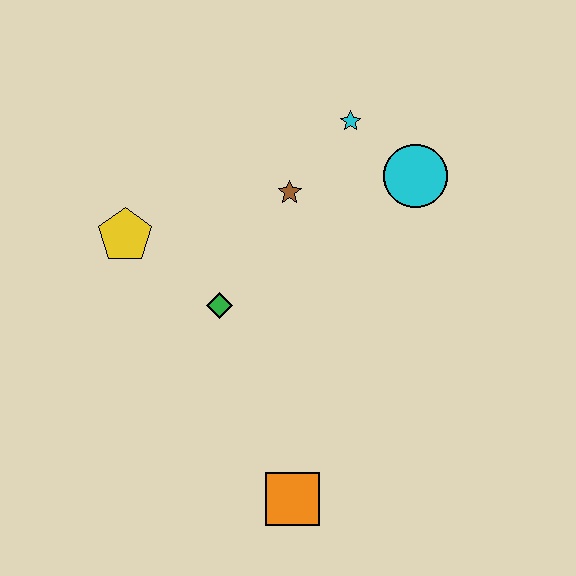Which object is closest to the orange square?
The green diamond is closest to the orange square.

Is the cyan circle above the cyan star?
No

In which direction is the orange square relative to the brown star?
The orange square is below the brown star.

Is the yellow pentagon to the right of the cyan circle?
No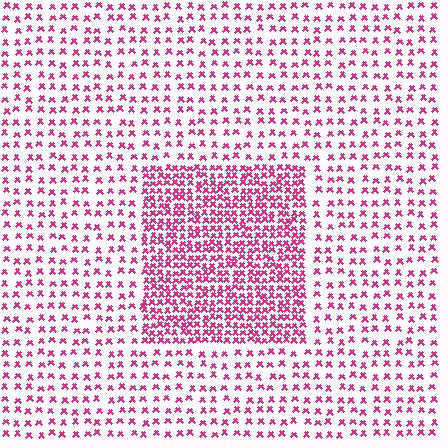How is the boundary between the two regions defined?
The boundary is defined by a change in element density (approximately 2.4x ratio). All elements are the same color, size, and shape.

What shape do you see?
I see a rectangle.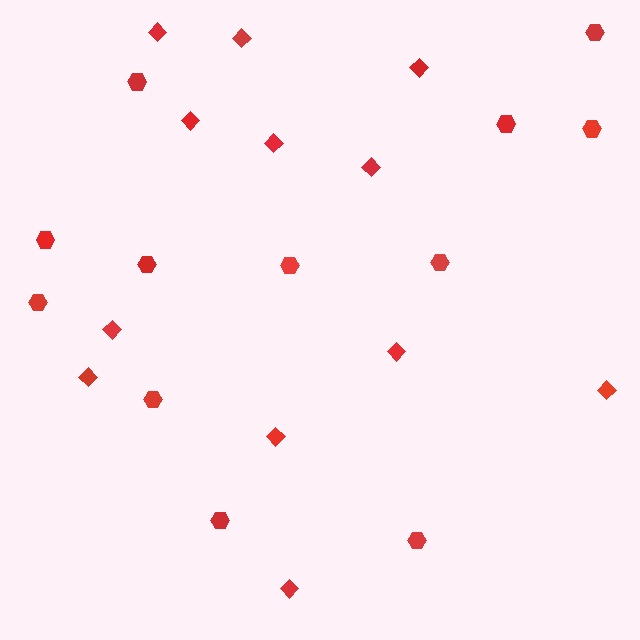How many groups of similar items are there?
There are 2 groups: one group of diamonds (12) and one group of hexagons (12).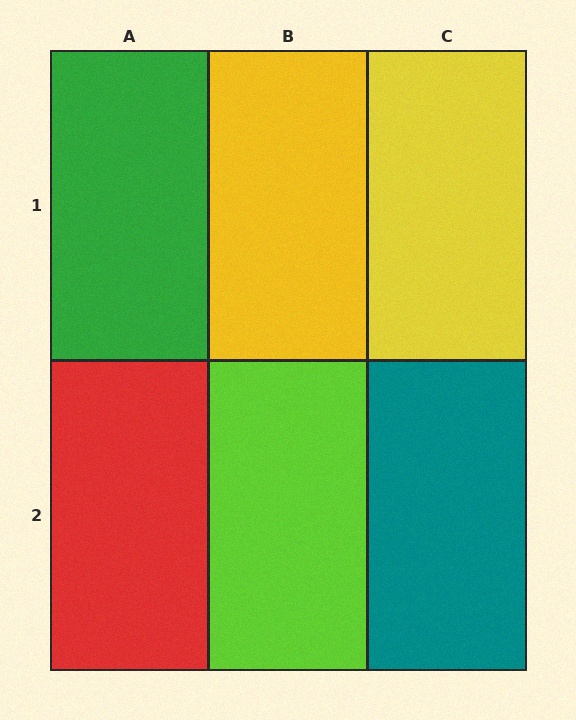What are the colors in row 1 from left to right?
Green, yellow, yellow.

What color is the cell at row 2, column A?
Red.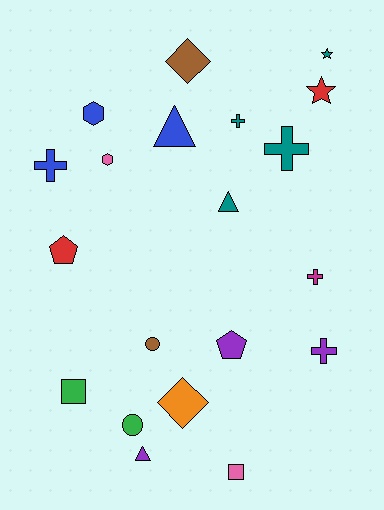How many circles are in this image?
There are 2 circles.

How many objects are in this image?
There are 20 objects.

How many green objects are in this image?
There are 2 green objects.